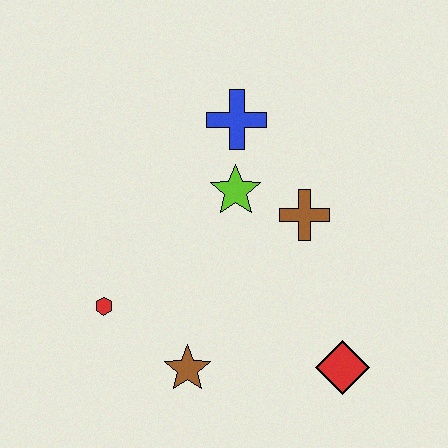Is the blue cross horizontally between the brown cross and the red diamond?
No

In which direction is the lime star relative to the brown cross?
The lime star is to the left of the brown cross.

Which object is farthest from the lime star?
The red diamond is farthest from the lime star.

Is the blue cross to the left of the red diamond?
Yes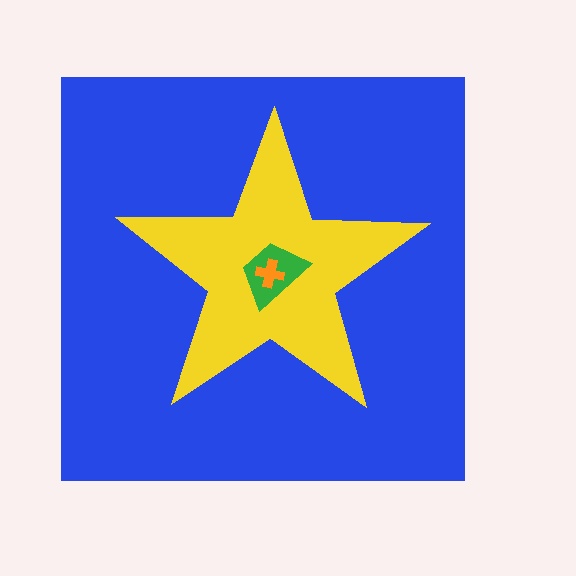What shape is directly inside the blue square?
The yellow star.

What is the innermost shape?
The orange cross.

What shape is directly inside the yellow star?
The green trapezoid.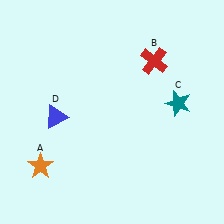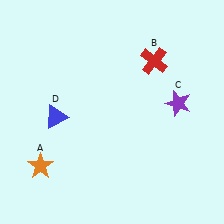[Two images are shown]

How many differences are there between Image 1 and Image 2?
There is 1 difference between the two images.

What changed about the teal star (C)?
In Image 1, C is teal. In Image 2, it changed to purple.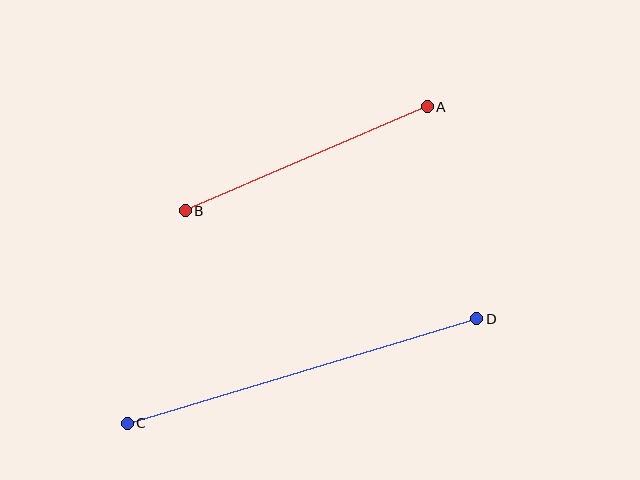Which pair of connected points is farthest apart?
Points C and D are farthest apart.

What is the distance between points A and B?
The distance is approximately 264 pixels.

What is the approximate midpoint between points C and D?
The midpoint is at approximately (302, 371) pixels.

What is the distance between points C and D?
The distance is approximately 365 pixels.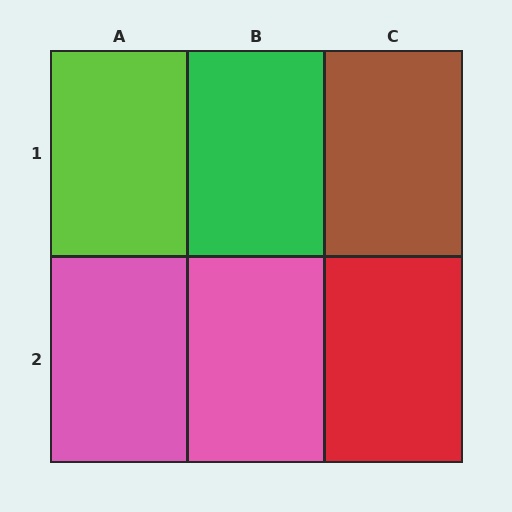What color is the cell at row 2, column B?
Pink.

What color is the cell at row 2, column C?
Red.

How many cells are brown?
1 cell is brown.